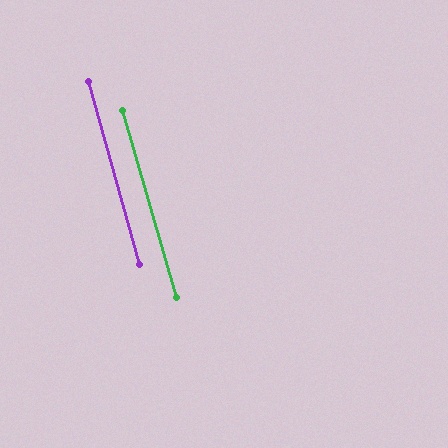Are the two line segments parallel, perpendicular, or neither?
Parallel — their directions differ by only 0.7°.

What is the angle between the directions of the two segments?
Approximately 1 degree.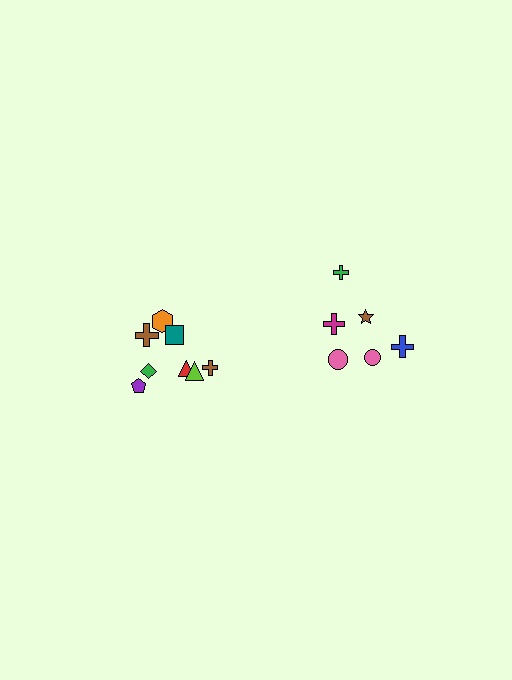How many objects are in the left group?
There are 8 objects.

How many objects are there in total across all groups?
There are 14 objects.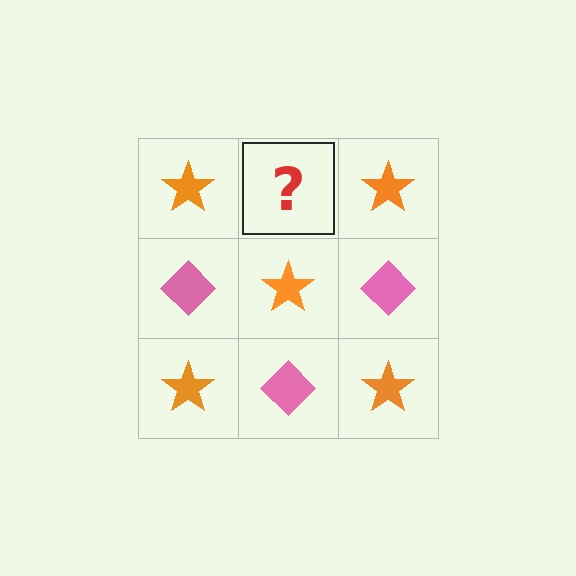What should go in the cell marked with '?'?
The missing cell should contain a pink diamond.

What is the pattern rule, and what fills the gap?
The rule is that it alternates orange star and pink diamond in a checkerboard pattern. The gap should be filled with a pink diamond.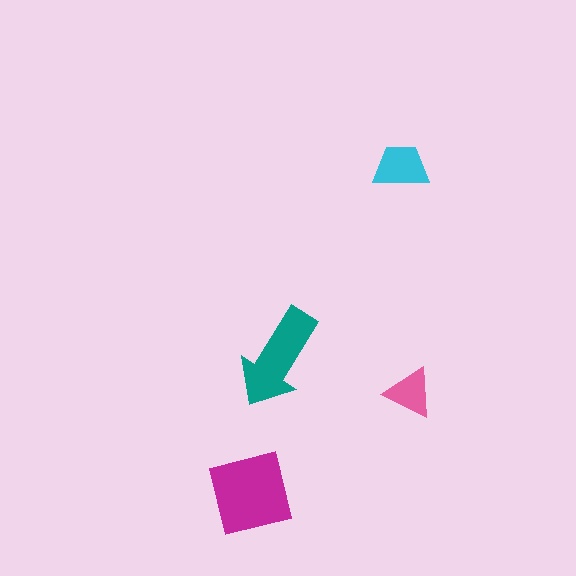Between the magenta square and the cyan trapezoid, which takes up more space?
The magenta square.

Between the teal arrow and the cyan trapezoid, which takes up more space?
The teal arrow.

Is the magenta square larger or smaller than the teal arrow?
Larger.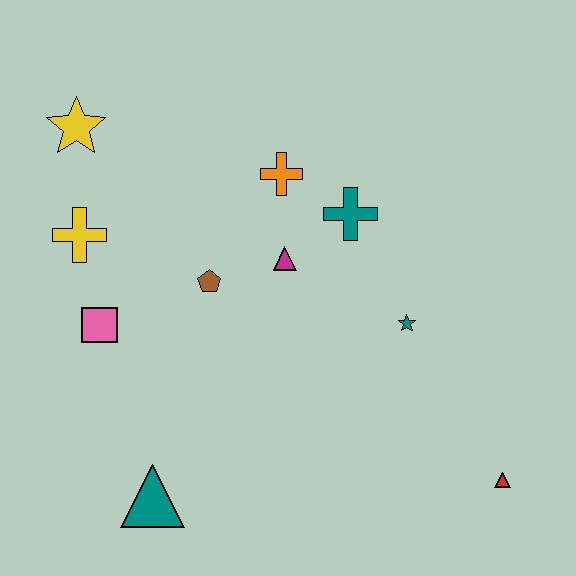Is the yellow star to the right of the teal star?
No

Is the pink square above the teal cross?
No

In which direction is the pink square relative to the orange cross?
The pink square is to the left of the orange cross.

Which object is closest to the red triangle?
The teal star is closest to the red triangle.